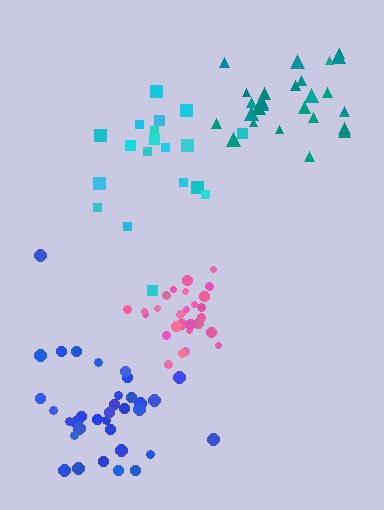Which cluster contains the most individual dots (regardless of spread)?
Blue (34).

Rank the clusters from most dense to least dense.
pink, blue, cyan, teal.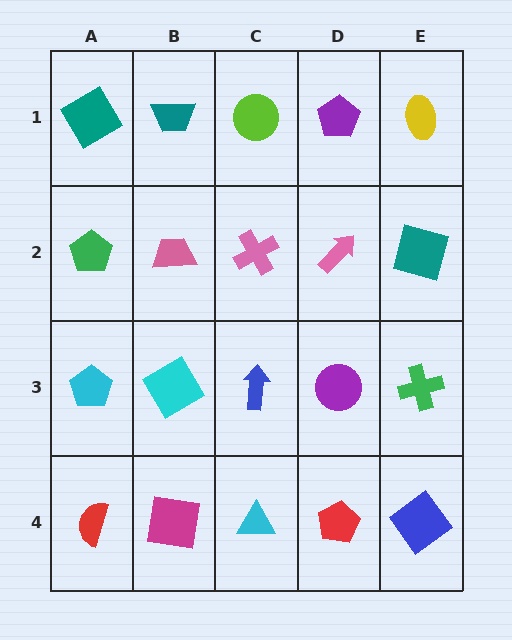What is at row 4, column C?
A cyan triangle.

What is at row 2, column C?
A pink cross.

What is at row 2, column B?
A pink trapezoid.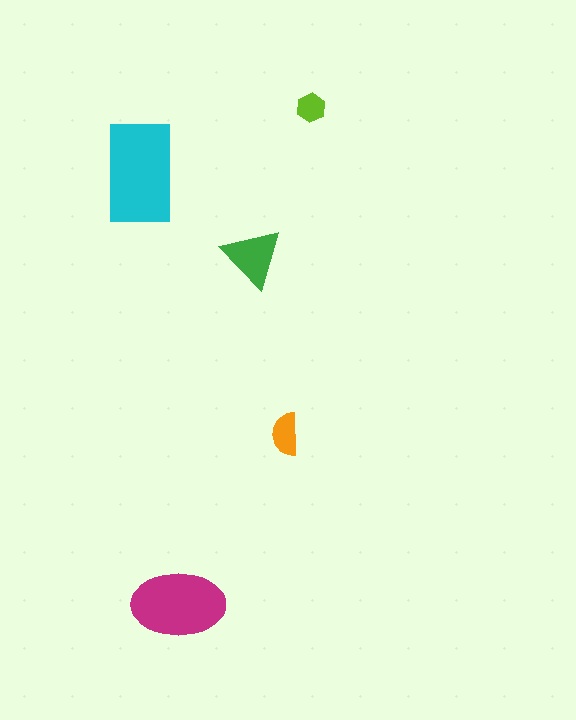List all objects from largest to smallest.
The cyan rectangle, the magenta ellipse, the green triangle, the orange semicircle, the lime hexagon.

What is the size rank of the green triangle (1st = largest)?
3rd.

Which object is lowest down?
The magenta ellipse is bottommost.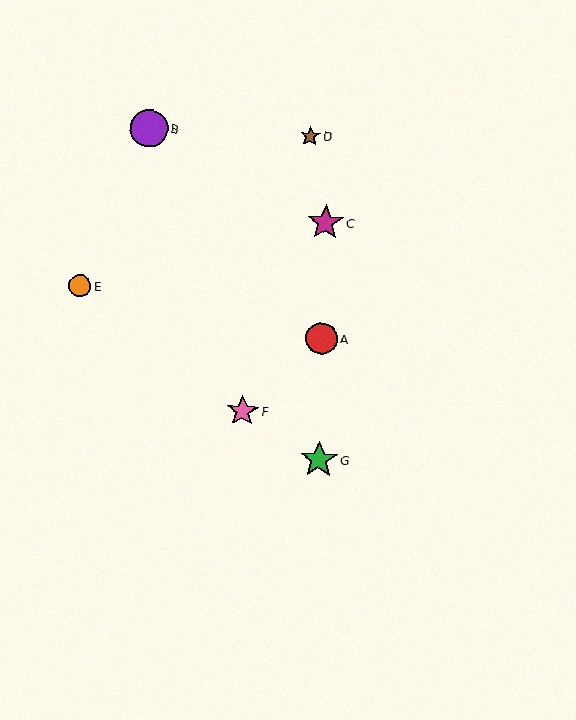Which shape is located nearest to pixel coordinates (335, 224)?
The magenta star (labeled C) at (326, 223) is nearest to that location.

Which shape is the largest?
The green star (labeled G) is the largest.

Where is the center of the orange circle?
The center of the orange circle is at (80, 286).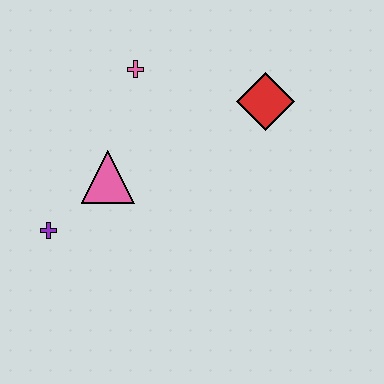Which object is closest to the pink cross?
The pink triangle is closest to the pink cross.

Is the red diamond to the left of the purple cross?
No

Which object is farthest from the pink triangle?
The red diamond is farthest from the pink triangle.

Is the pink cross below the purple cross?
No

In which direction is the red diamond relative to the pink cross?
The red diamond is to the right of the pink cross.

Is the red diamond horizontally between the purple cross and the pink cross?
No